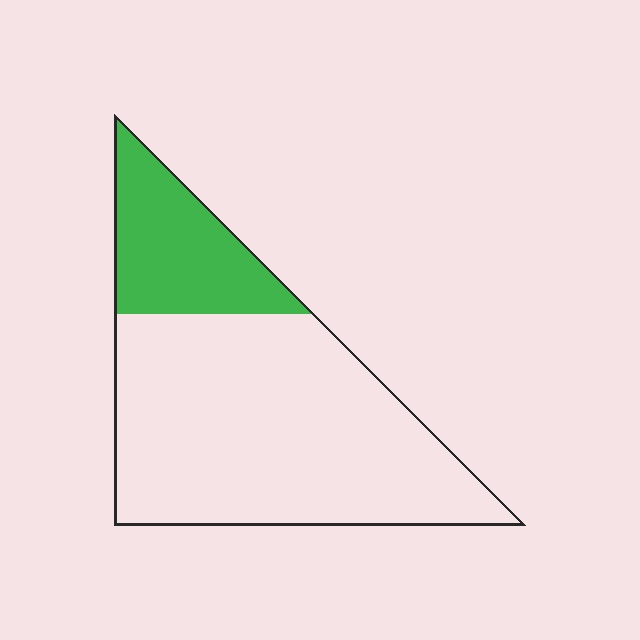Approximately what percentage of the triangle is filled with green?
Approximately 25%.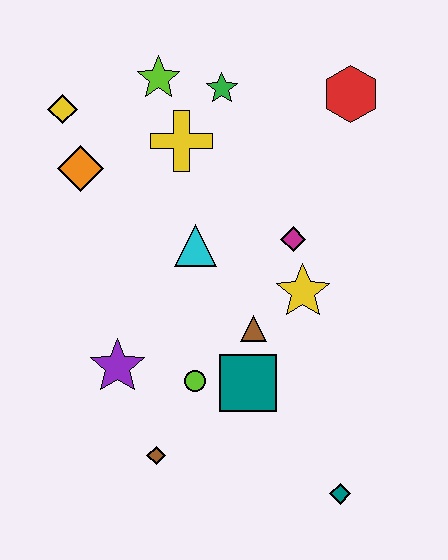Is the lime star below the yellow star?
No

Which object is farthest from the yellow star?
The yellow diamond is farthest from the yellow star.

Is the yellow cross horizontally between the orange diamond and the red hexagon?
Yes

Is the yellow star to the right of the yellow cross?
Yes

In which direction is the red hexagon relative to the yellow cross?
The red hexagon is to the right of the yellow cross.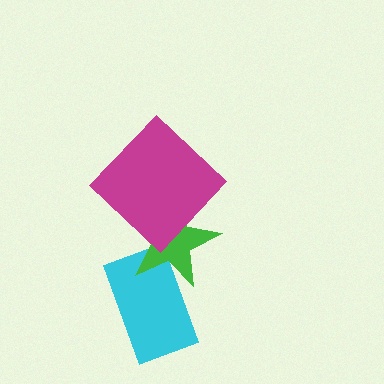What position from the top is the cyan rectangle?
The cyan rectangle is 3rd from the top.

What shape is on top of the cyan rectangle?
The green star is on top of the cyan rectangle.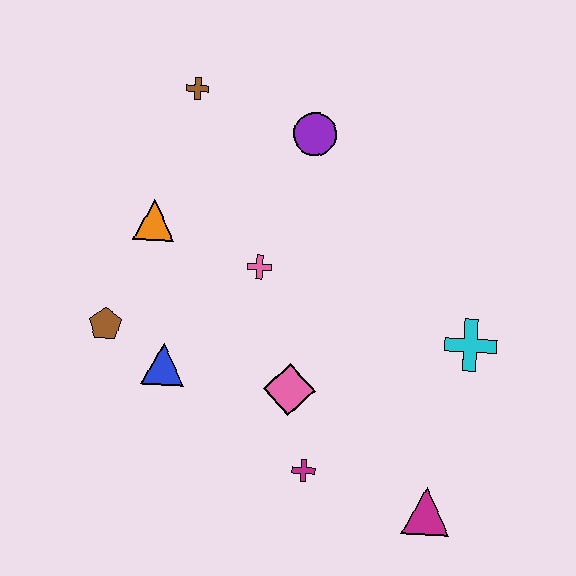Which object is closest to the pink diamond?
The magenta cross is closest to the pink diamond.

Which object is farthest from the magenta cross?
The brown cross is farthest from the magenta cross.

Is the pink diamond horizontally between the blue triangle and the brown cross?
No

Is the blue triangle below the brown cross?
Yes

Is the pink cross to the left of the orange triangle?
No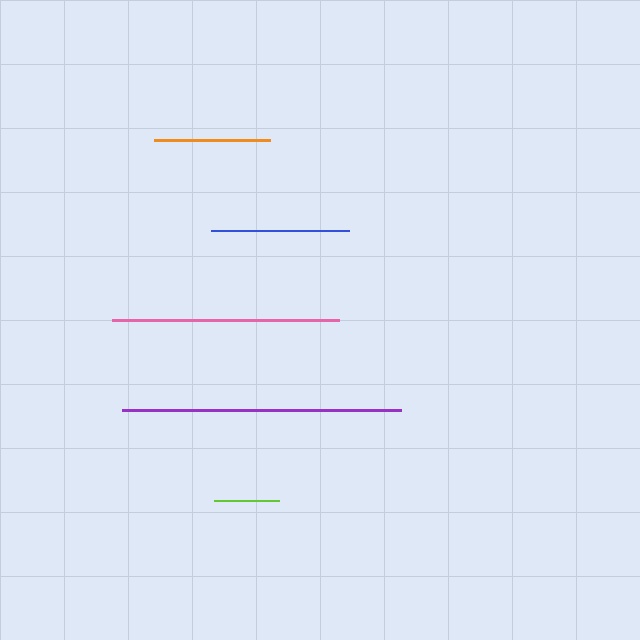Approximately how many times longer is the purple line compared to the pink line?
The purple line is approximately 1.2 times the length of the pink line.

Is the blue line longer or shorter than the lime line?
The blue line is longer than the lime line.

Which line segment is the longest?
The purple line is the longest at approximately 279 pixels.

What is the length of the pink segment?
The pink segment is approximately 227 pixels long.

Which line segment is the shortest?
The lime line is the shortest at approximately 65 pixels.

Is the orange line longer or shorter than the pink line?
The pink line is longer than the orange line.